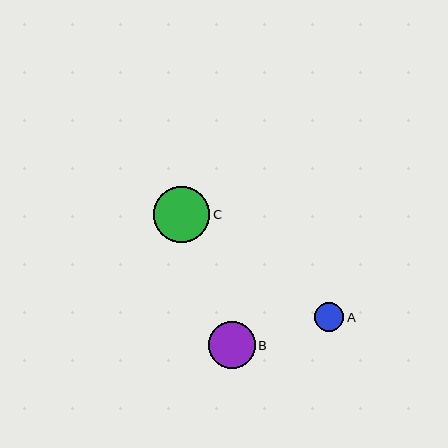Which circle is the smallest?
Circle A is the smallest with a size of approximately 29 pixels.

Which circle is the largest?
Circle C is the largest with a size of approximately 57 pixels.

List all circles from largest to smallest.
From largest to smallest: C, B, A.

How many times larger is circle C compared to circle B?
Circle C is approximately 1.2 times the size of circle B.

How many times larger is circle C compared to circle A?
Circle C is approximately 2.0 times the size of circle A.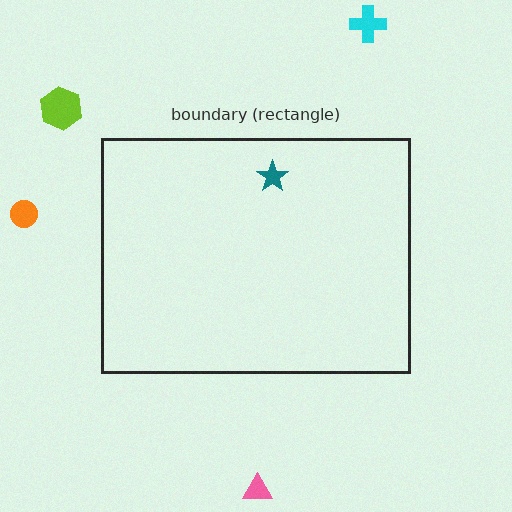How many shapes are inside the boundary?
1 inside, 4 outside.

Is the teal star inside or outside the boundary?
Inside.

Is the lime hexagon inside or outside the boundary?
Outside.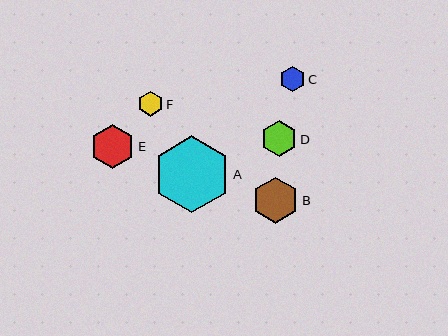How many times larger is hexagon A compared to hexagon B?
Hexagon A is approximately 1.7 times the size of hexagon B.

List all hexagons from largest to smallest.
From largest to smallest: A, B, E, D, C, F.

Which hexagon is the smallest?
Hexagon F is the smallest with a size of approximately 25 pixels.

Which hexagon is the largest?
Hexagon A is the largest with a size of approximately 77 pixels.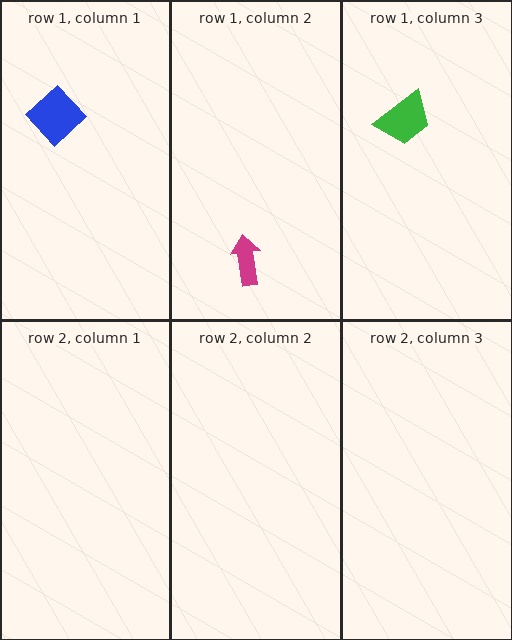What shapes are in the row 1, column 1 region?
The blue diamond.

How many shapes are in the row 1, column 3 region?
1.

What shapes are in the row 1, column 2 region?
The magenta arrow.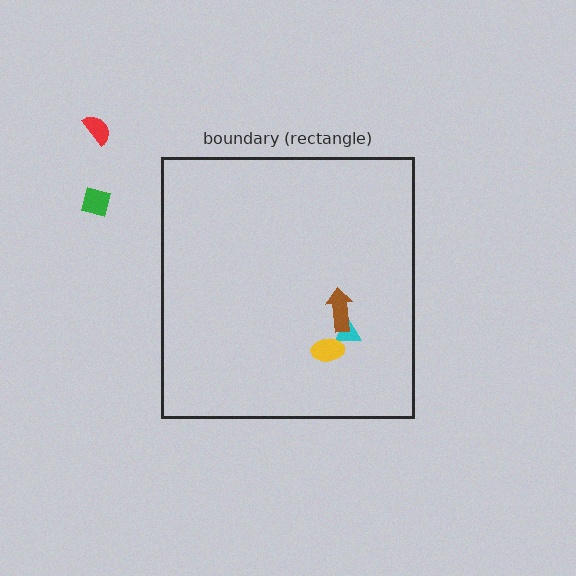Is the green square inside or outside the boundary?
Outside.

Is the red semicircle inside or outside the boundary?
Outside.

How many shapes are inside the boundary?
3 inside, 2 outside.